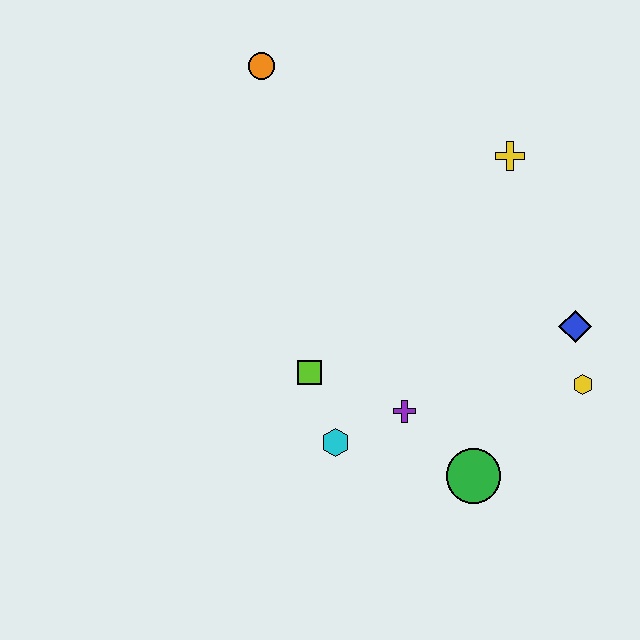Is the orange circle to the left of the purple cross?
Yes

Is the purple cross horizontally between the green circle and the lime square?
Yes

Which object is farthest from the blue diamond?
The orange circle is farthest from the blue diamond.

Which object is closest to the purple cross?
The cyan hexagon is closest to the purple cross.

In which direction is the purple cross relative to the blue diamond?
The purple cross is to the left of the blue diamond.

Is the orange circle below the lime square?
No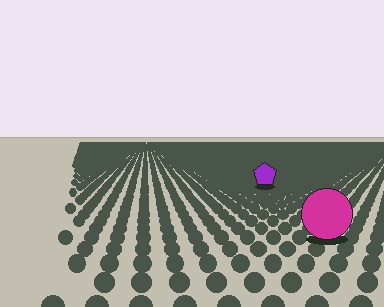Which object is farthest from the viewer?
The purple pentagon is farthest from the viewer. It appears smaller and the ground texture around it is denser.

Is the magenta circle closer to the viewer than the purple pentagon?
Yes. The magenta circle is closer — you can tell from the texture gradient: the ground texture is coarser near it.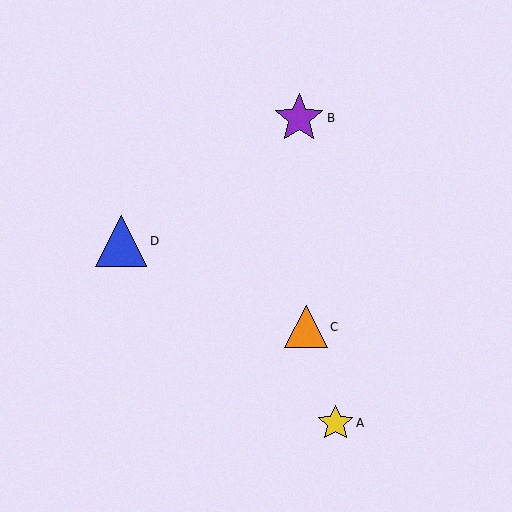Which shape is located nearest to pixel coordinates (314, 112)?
The purple star (labeled B) at (299, 118) is nearest to that location.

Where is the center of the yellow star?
The center of the yellow star is at (336, 423).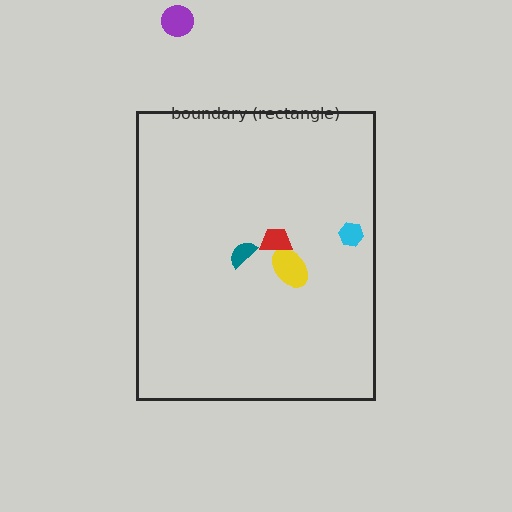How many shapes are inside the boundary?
4 inside, 1 outside.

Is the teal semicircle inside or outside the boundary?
Inside.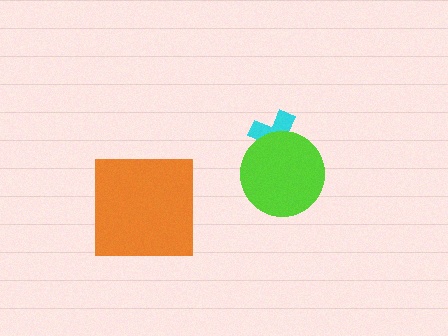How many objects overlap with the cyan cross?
1 object overlaps with the cyan cross.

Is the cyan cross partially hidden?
Yes, it is partially covered by another shape.